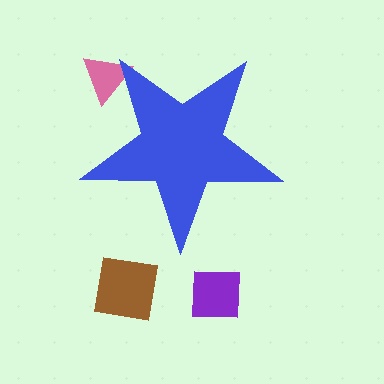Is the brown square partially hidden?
No, the brown square is fully visible.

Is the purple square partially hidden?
No, the purple square is fully visible.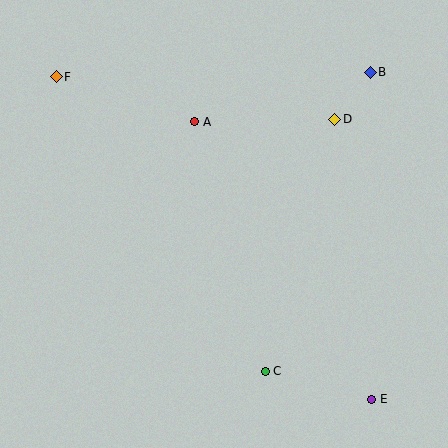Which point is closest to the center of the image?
Point A at (195, 122) is closest to the center.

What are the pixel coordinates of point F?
Point F is at (56, 77).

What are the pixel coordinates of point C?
Point C is at (265, 371).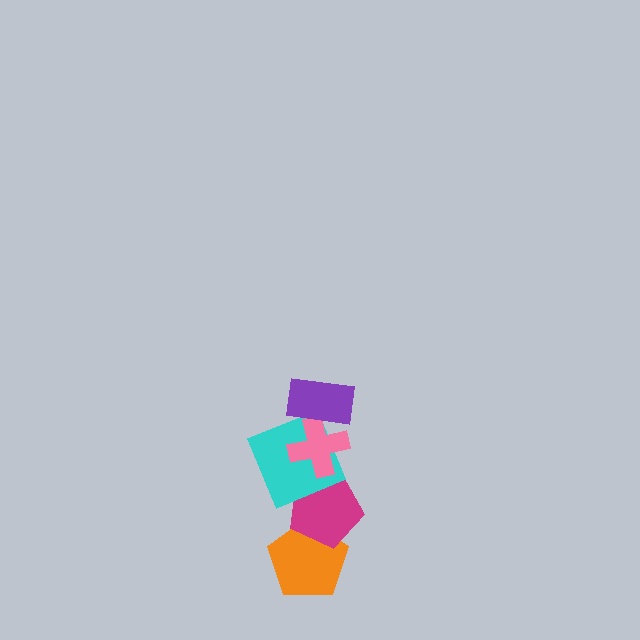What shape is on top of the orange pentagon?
The magenta pentagon is on top of the orange pentagon.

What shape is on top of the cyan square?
The pink cross is on top of the cyan square.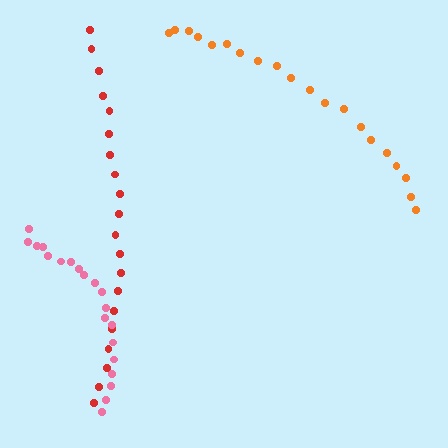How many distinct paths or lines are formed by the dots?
There are 3 distinct paths.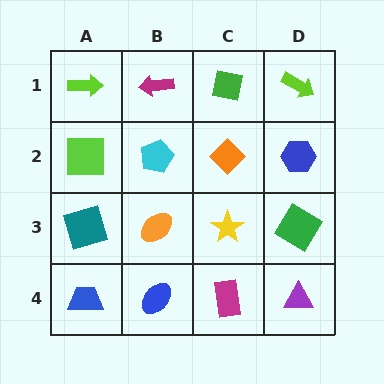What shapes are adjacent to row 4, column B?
An orange ellipse (row 3, column B), a blue trapezoid (row 4, column A), a magenta rectangle (row 4, column C).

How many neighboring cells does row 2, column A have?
3.